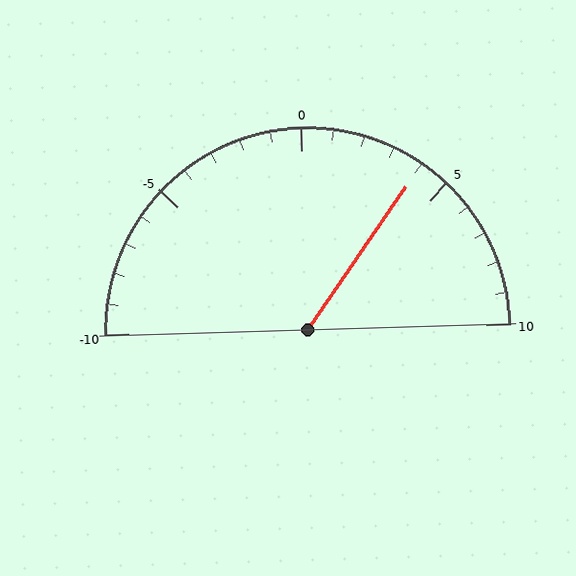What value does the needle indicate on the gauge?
The needle indicates approximately 4.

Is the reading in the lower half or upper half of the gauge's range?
The reading is in the upper half of the range (-10 to 10).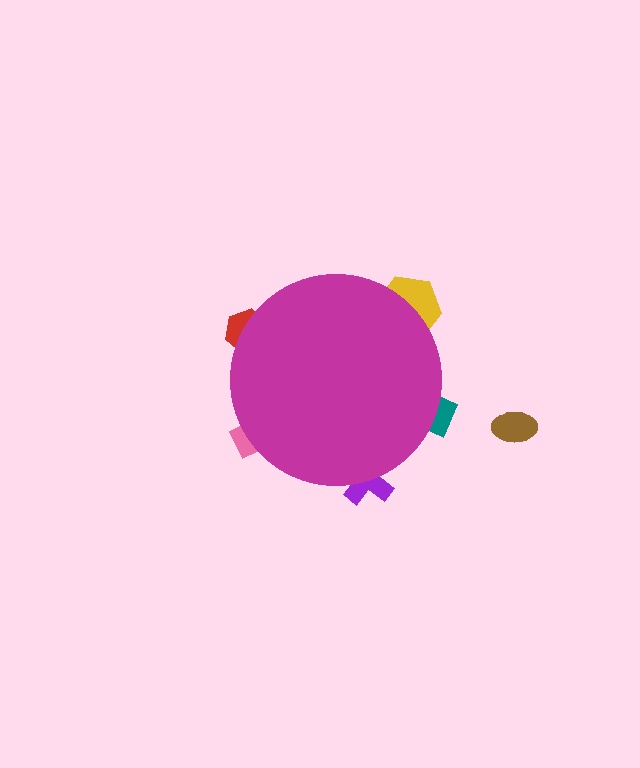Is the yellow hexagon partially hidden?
Yes, the yellow hexagon is partially hidden behind the magenta circle.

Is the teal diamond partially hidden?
Yes, the teal diamond is partially hidden behind the magenta circle.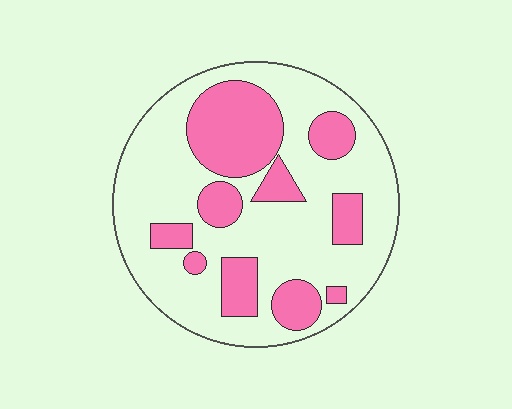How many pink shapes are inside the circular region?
10.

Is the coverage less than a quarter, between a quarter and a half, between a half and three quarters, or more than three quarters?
Between a quarter and a half.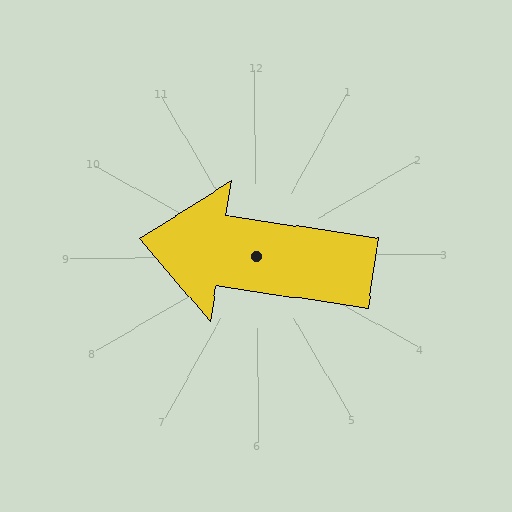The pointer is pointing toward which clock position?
Roughly 9 o'clock.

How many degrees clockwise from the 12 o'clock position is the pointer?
Approximately 279 degrees.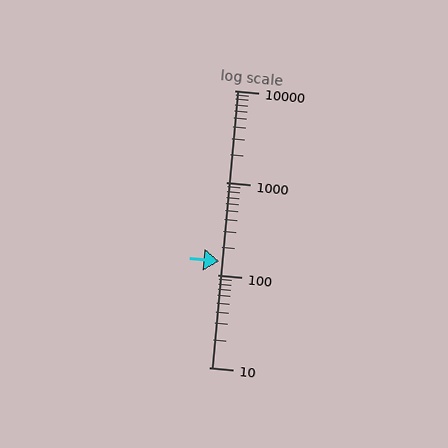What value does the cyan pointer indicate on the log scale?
The pointer indicates approximately 140.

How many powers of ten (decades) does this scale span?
The scale spans 3 decades, from 10 to 10000.